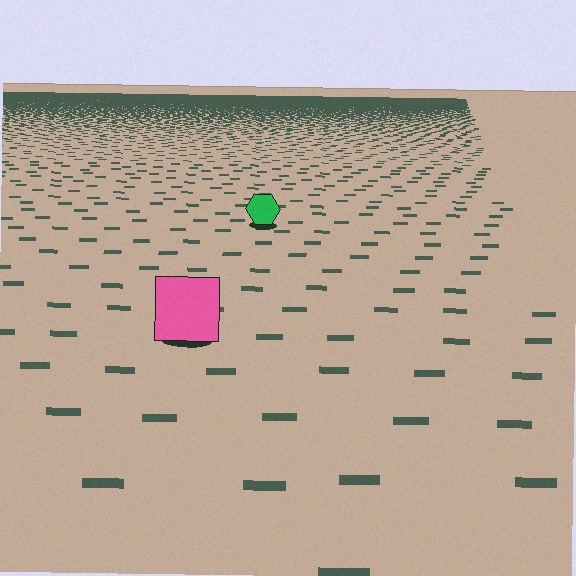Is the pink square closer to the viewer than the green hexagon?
Yes. The pink square is closer — you can tell from the texture gradient: the ground texture is coarser near it.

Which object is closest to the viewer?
The pink square is closest. The texture marks near it are larger and more spread out.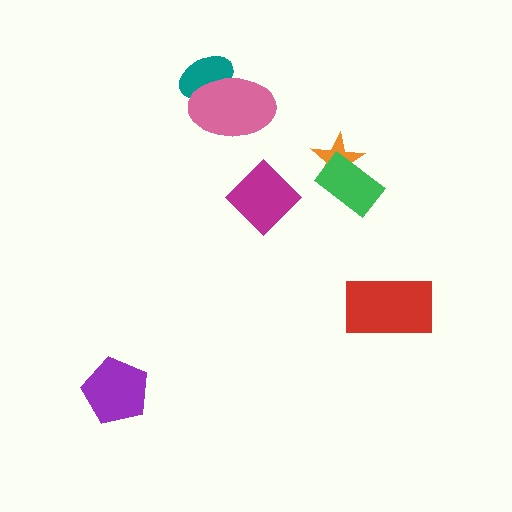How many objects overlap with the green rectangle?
1 object overlaps with the green rectangle.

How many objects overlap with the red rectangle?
0 objects overlap with the red rectangle.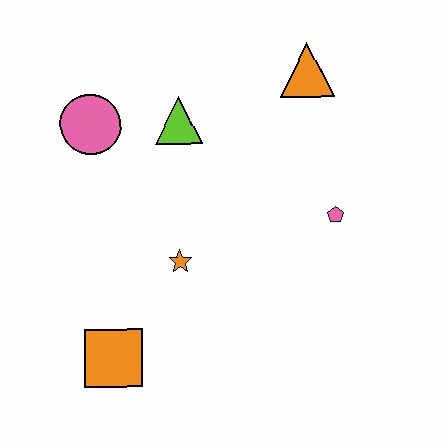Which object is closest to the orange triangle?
The lime triangle is closest to the orange triangle.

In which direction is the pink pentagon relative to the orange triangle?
The pink pentagon is below the orange triangle.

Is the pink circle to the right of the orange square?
No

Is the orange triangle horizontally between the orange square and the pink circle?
No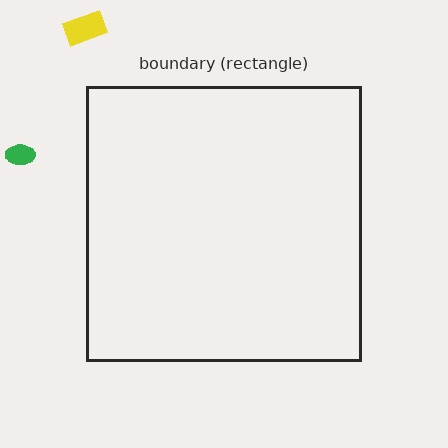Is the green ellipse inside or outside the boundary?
Outside.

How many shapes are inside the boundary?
0 inside, 2 outside.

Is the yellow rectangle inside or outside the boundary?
Outside.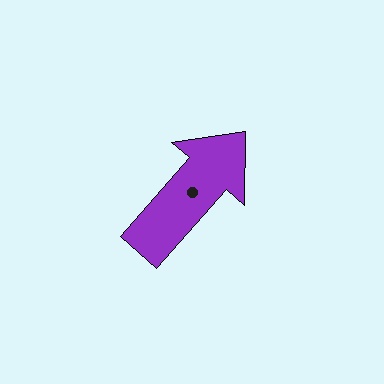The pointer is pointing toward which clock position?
Roughly 1 o'clock.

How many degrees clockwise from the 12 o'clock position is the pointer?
Approximately 41 degrees.